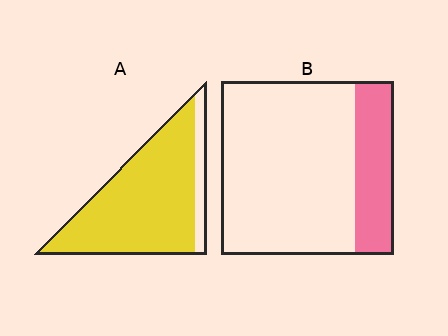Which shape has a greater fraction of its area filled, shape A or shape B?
Shape A.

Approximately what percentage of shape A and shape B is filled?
A is approximately 85% and B is approximately 25%.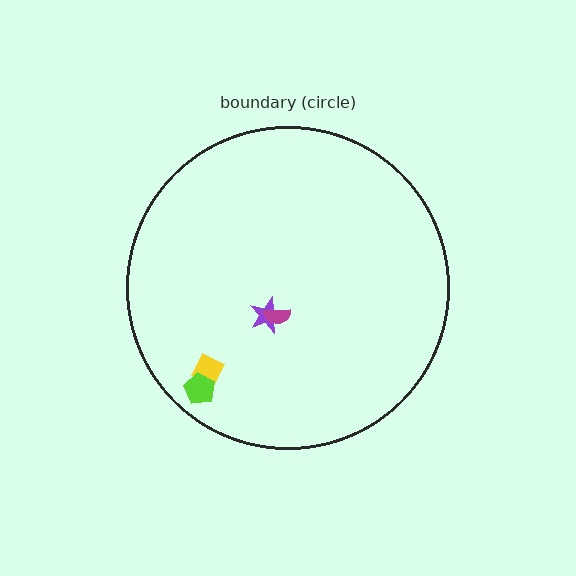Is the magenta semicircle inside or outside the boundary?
Inside.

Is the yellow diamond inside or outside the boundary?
Inside.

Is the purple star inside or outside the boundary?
Inside.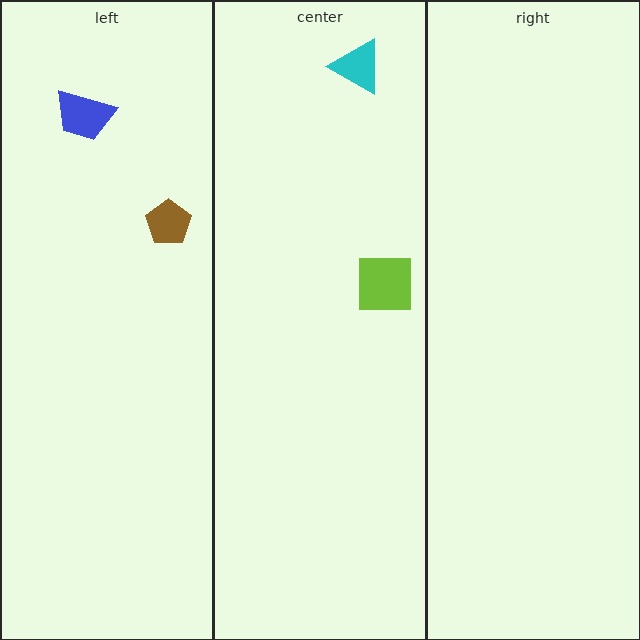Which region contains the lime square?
The center region.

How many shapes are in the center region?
2.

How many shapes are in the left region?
2.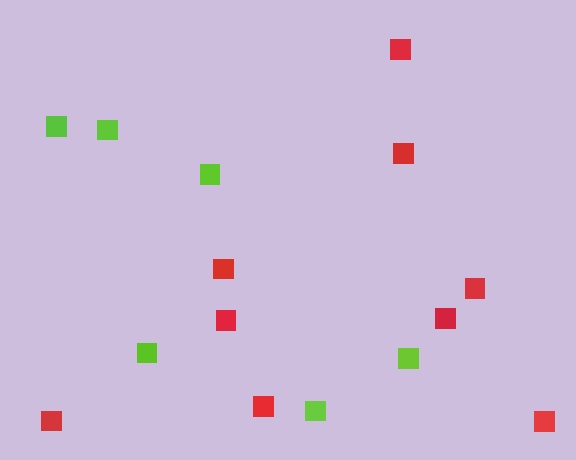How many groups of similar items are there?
There are 2 groups: one group of lime squares (6) and one group of red squares (9).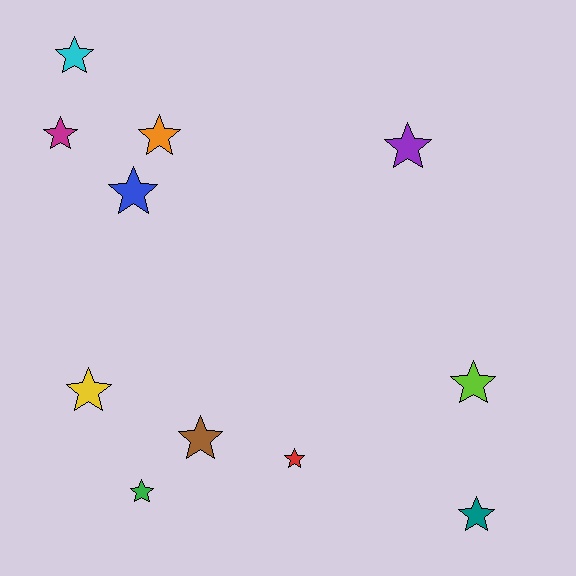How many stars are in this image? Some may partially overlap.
There are 11 stars.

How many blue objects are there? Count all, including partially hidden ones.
There is 1 blue object.